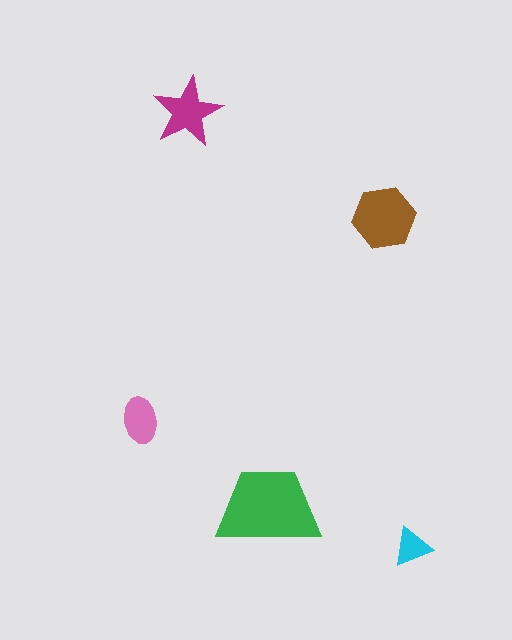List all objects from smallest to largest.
The cyan triangle, the pink ellipse, the magenta star, the brown hexagon, the green trapezoid.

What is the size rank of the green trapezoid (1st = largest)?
1st.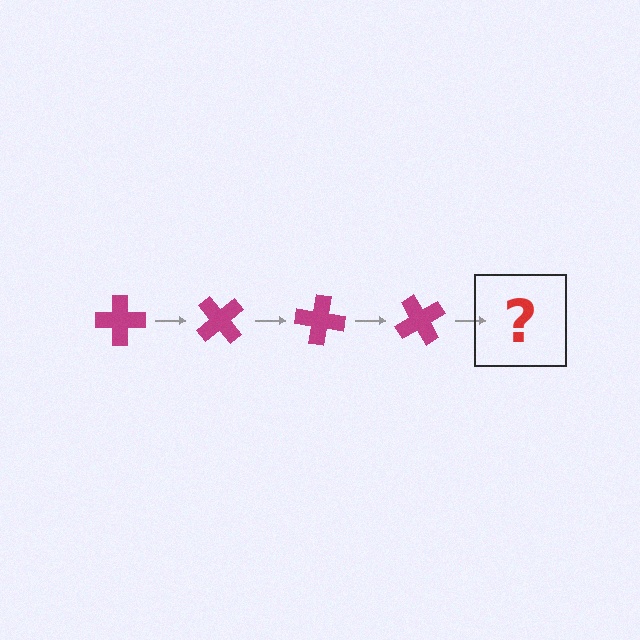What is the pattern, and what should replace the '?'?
The pattern is that the cross rotates 50 degrees each step. The '?' should be a magenta cross rotated 200 degrees.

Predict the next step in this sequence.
The next step is a magenta cross rotated 200 degrees.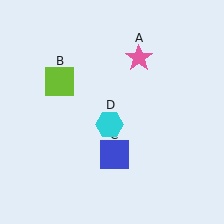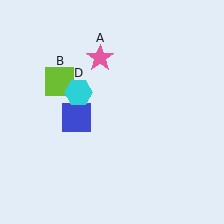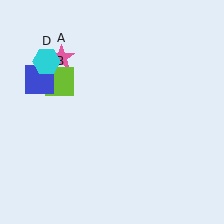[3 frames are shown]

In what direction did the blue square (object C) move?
The blue square (object C) moved up and to the left.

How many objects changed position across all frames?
3 objects changed position: pink star (object A), blue square (object C), cyan hexagon (object D).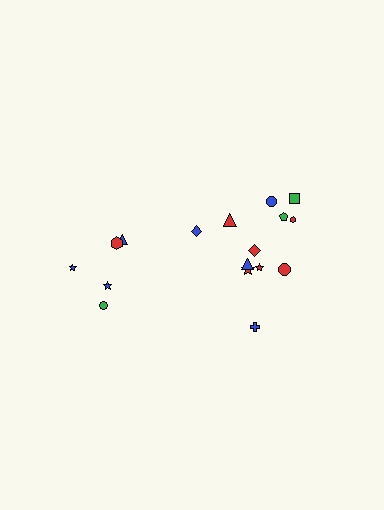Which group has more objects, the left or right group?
The right group.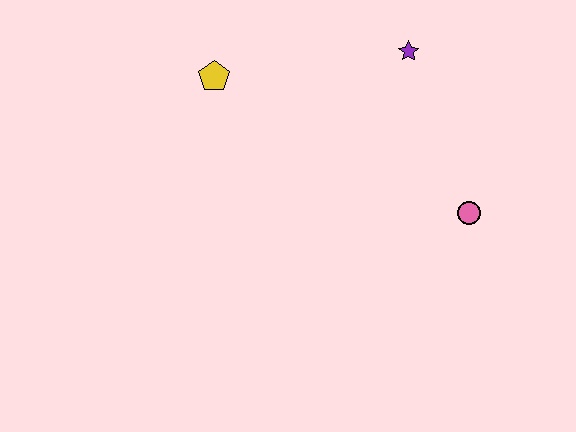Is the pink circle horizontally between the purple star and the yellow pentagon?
No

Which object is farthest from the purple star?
The yellow pentagon is farthest from the purple star.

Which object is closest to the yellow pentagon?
The purple star is closest to the yellow pentagon.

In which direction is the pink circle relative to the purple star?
The pink circle is below the purple star.